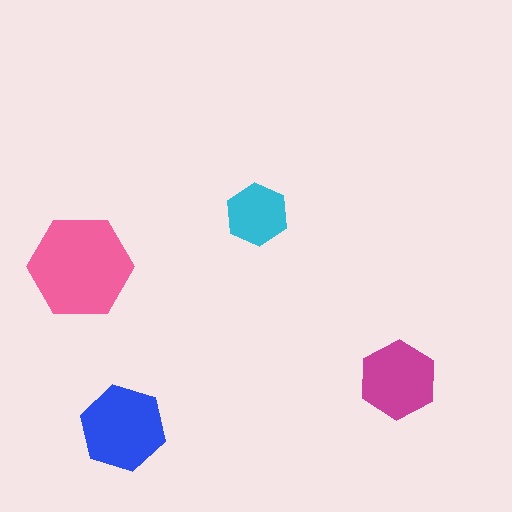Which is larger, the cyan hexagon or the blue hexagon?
The blue one.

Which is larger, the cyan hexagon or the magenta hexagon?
The magenta one.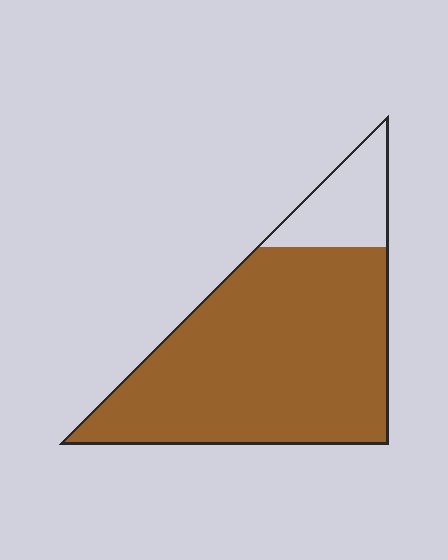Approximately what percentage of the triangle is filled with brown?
Approximately 85%.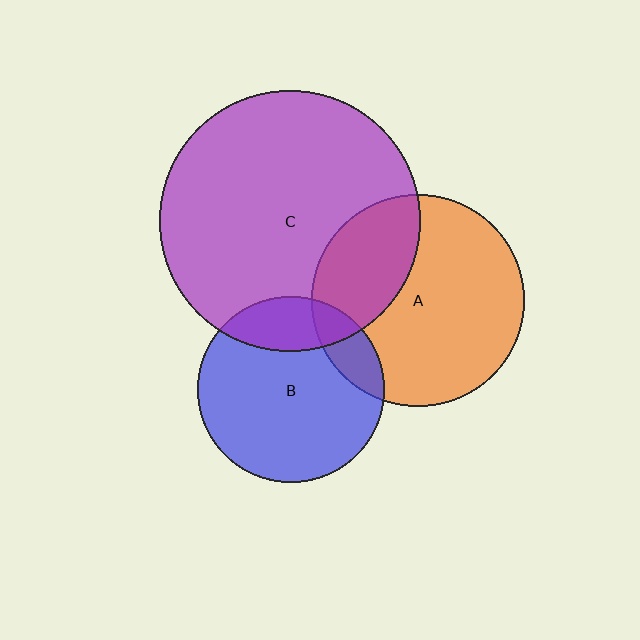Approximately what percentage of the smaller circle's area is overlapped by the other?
Approximately 30%.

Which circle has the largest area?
Circle C (purple).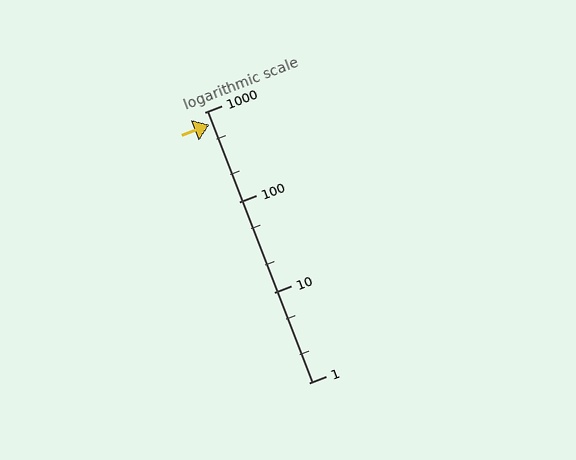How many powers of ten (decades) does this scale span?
The scale spans 3 decades, from 1 to 1000.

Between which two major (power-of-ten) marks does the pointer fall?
The pointer is between 100 and 1000.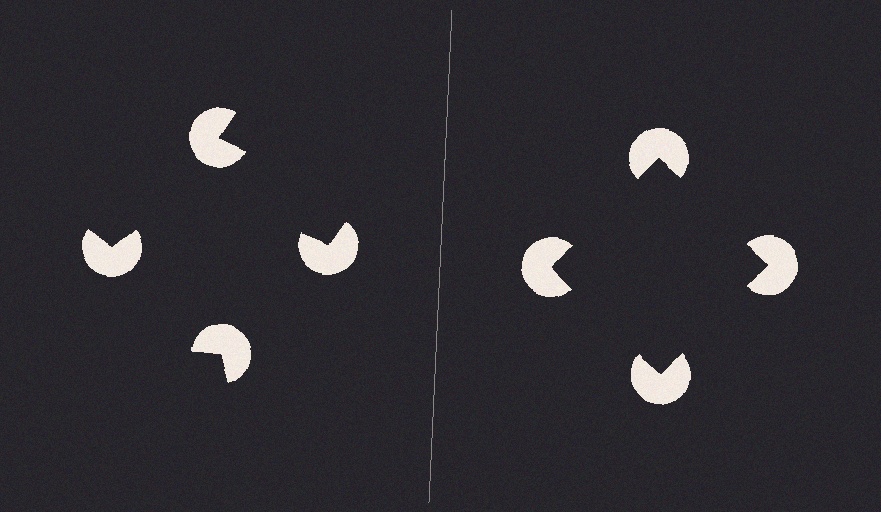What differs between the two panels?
The pac-man discs are positioned identically on both sides; only the wedge orientations differ. On the right they align to a square; on the left they are misaligned.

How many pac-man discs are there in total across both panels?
8 — 4 on each side.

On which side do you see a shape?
An illusory square appears on the right side. On the left side the wedge cuts are rotated, so no coherent shape forms.